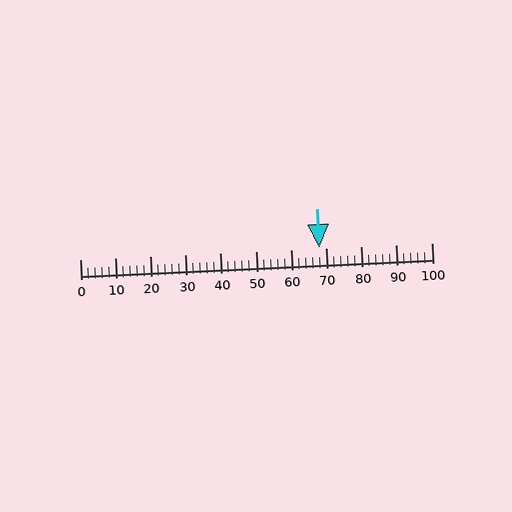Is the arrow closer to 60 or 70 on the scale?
The arrow is closer to 70.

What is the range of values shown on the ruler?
The ruler shows values from 0 to 100.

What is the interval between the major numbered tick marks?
The major tick marks are spaced 10 units apart.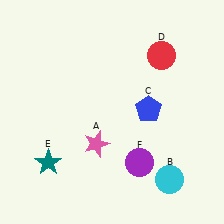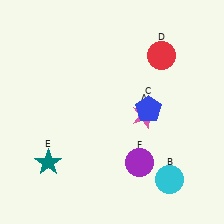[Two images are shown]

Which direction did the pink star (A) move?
The pink star (A) moved right.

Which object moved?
The pink star (A) moved right.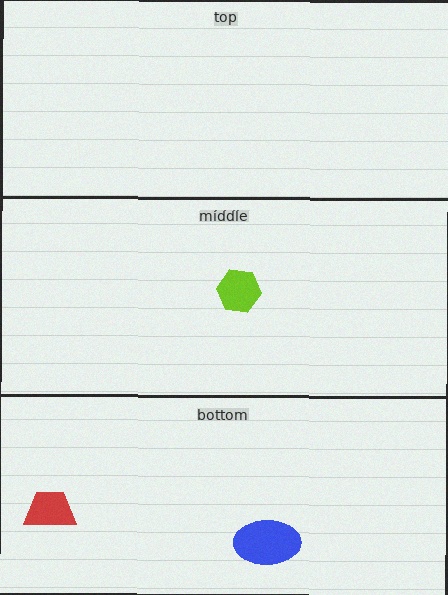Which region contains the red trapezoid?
The bottom region.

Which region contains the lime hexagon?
The middle region.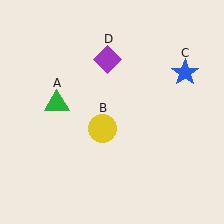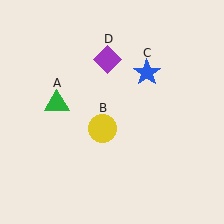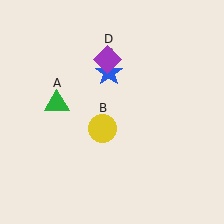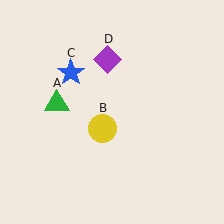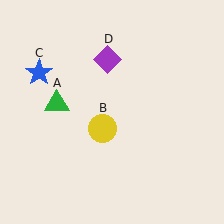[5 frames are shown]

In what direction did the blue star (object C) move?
The blue star (object C) moved left.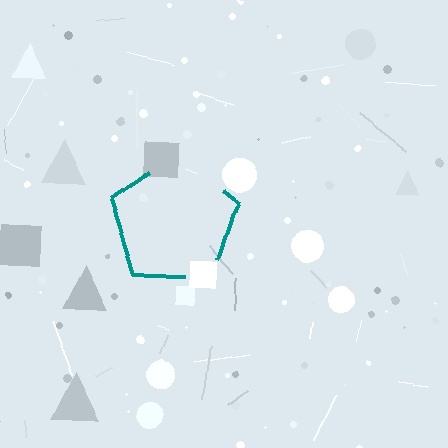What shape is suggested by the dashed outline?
The dashed outline suggests a pentagon.